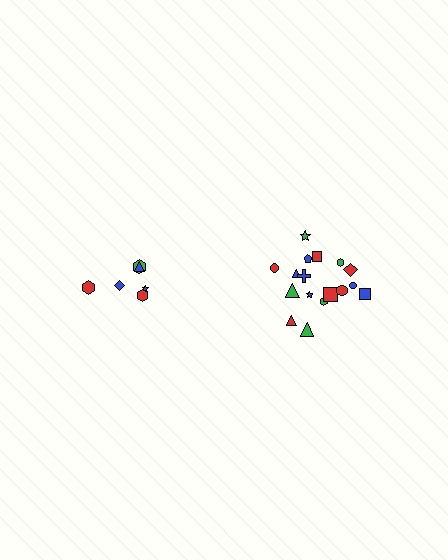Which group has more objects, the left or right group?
The right group.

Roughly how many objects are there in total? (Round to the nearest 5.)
Roughly 25 objects in total.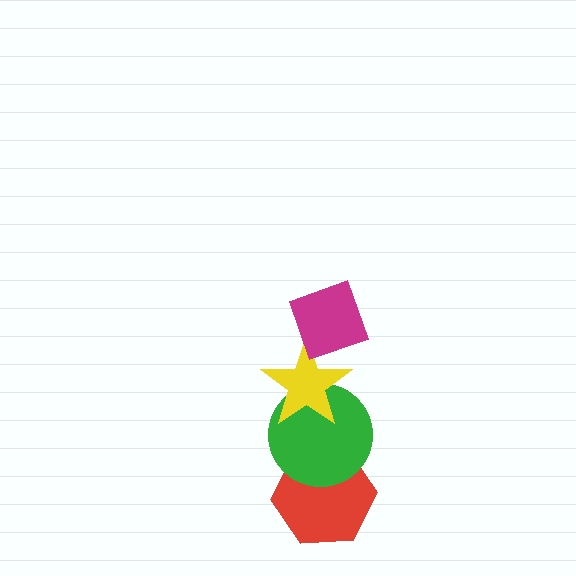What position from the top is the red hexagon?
The red hexagon is 4th from the top.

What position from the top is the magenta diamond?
The magenta diamond is 1st from the top.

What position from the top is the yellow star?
The yellow star is 2nd from the top.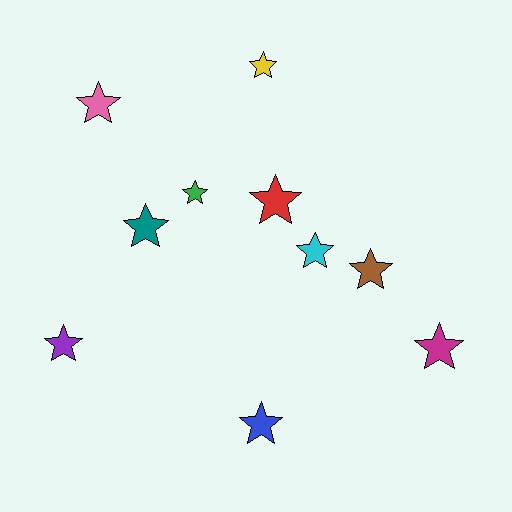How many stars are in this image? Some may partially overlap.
There are 10 stars.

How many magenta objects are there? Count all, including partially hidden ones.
There is 1 magenta object.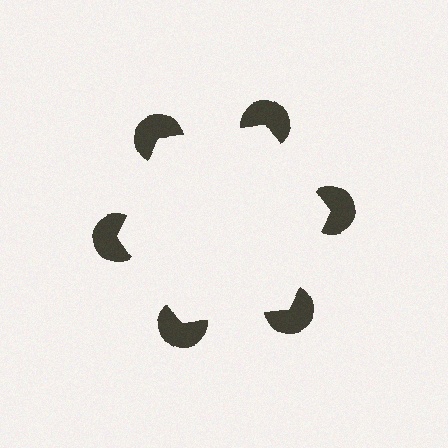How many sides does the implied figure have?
6 sides.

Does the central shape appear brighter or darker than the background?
It typically appears slightly brighter than the background, even though no actual brightness change is drawn.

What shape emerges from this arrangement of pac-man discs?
An illusory hexagon — its edges are inferred from the aligned wedge cuts in the pac-man discs, not physically drawn.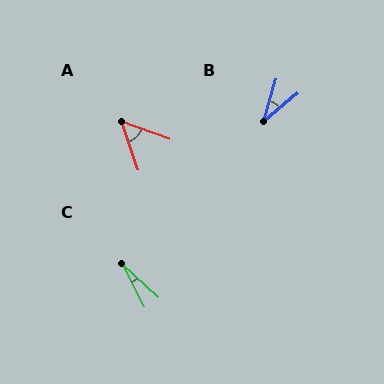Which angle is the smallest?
C, at approximately 19 degrees.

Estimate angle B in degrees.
Approximately 34 degrees.